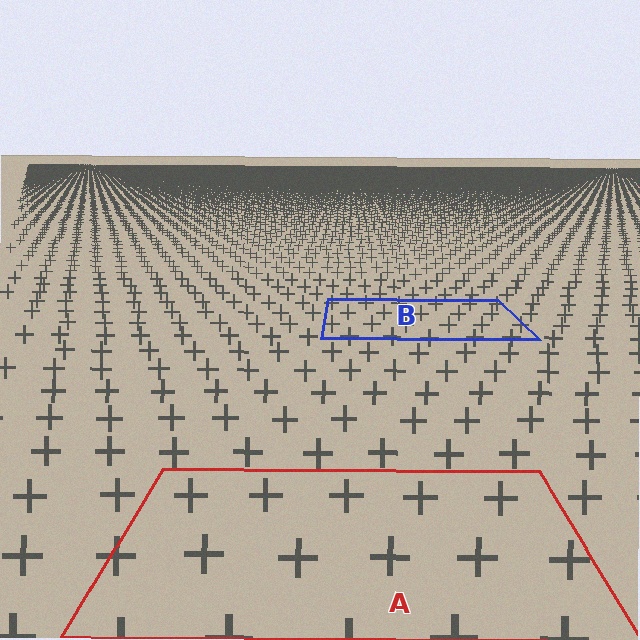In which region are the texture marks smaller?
The texture marks are smaller in region B, because it is farther away.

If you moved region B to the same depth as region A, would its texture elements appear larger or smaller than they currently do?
They would appear larger. At a closer depth, the same texture elements are projected at a bigger on-screen size.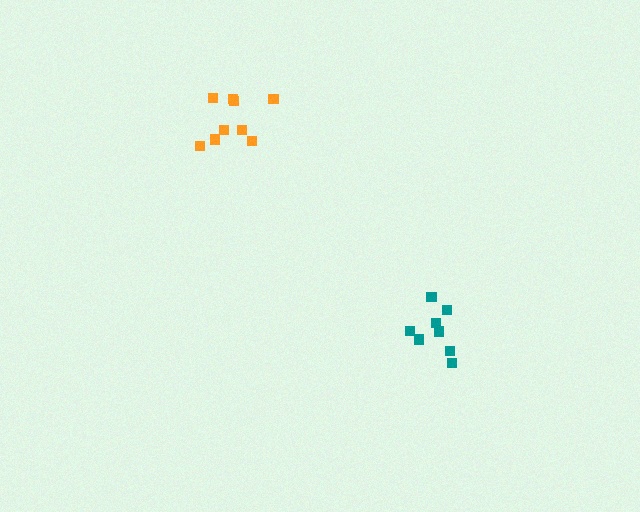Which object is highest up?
The orange cluster is topmost.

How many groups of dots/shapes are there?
There are 2 groups.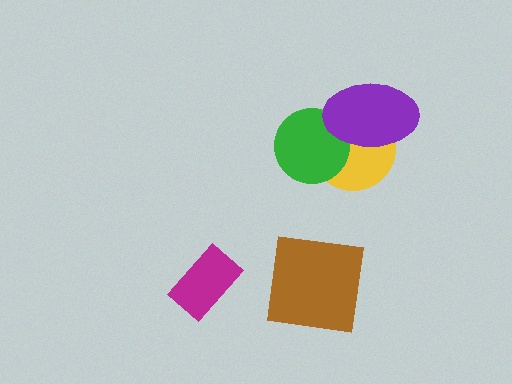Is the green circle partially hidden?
Yes, it is partially covered by another shape.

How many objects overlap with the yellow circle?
2 objects overlap with the yellow circle.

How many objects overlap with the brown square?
0 objects overlap with the brown square.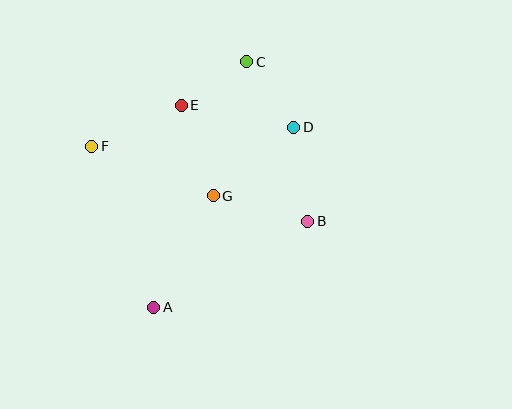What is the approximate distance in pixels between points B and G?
The distance between B and G is approximately 98 pixels.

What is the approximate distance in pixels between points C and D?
The distance between C and D is approximately 81 pixels.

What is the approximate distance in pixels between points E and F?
The distance between E and F is approximately 98 pixels.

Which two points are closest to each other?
Points C and E are closest to each other.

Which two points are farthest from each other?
Points A and C are farthest from each other.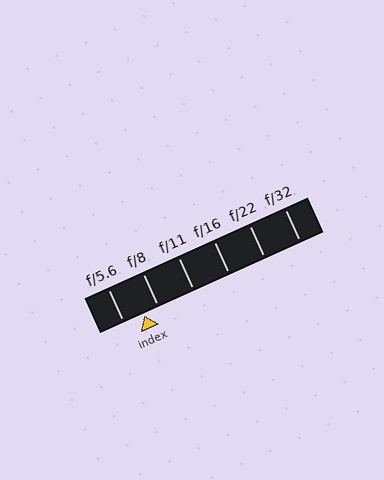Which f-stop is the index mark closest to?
The index mark is closest to f/8.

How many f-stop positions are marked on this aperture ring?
There are 6 f-stop positions marked.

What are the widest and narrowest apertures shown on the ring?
The widest aperture shown is f/5.6 and the narrowest is f/32.